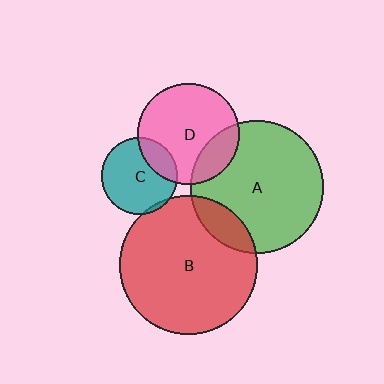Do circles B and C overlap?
Yes.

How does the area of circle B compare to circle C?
Approximately 3.2 times.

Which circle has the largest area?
Circle B (red).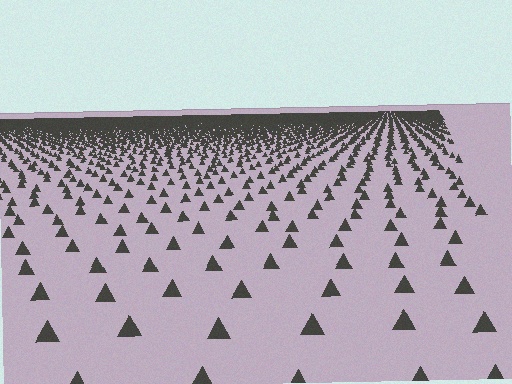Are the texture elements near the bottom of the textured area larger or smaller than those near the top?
Larger. Near the bottom, elements are closer to the viewer and appear at a bigger on-screen size.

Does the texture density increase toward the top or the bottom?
Density increases toward the top.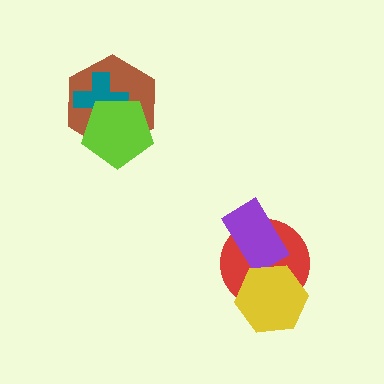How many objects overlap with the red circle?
2 objects overlap with the red circle.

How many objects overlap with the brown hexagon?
2 objects overlap with the brown hexagon.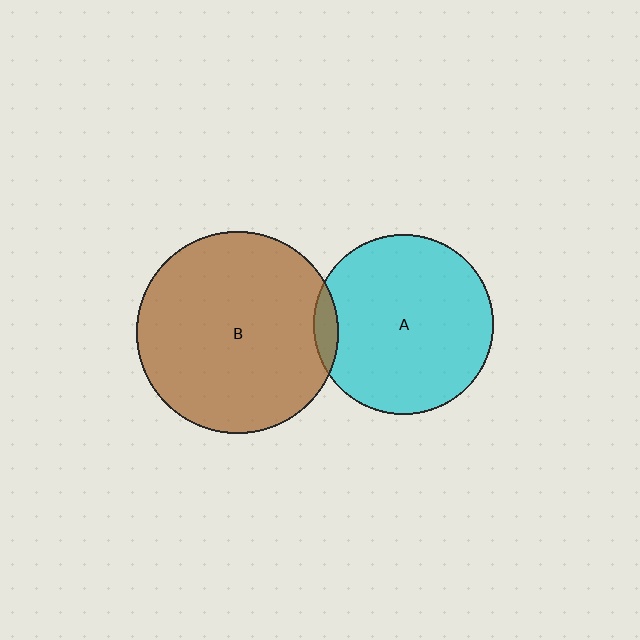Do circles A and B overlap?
Yes.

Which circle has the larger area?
Circle B (brown).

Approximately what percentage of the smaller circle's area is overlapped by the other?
Approximately 5%.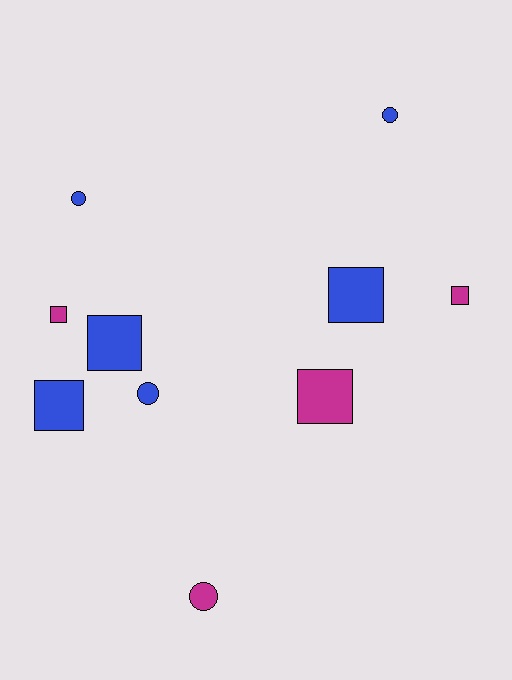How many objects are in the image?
There are 10 objects.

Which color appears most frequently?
Blue, with 6 objects.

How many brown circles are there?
There are no brown circles.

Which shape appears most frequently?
Square, with 6 objects.